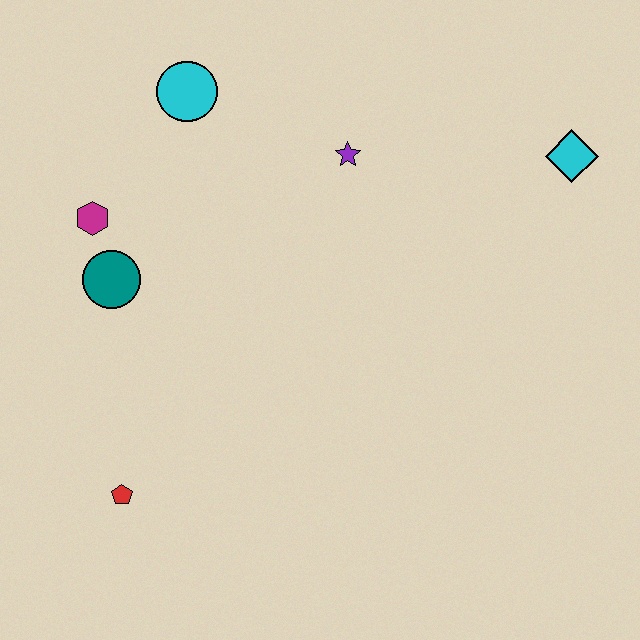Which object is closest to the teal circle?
The magenta hexagon is closest to the teal circle.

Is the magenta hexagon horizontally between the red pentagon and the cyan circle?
No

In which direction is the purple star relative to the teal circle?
The purple star is to the right of the teal circle.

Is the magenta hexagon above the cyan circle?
No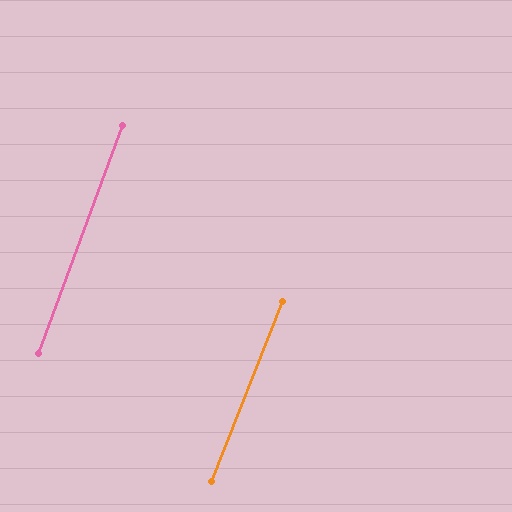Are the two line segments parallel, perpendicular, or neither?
Parallel — their directions differ by only 1.0°.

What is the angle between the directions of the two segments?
Approximately 1 degree.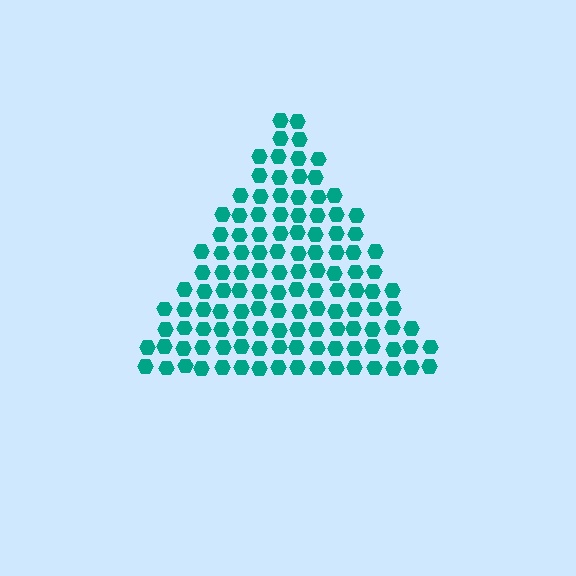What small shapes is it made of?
It is made of small hexagons.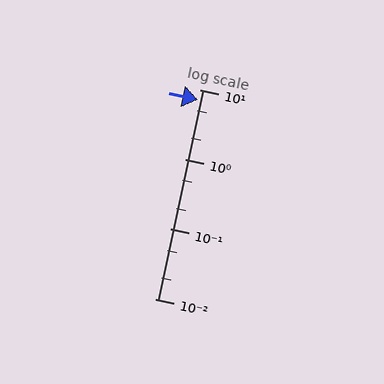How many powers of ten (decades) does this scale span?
The scale spans 3 decades, from 0.01 to 10.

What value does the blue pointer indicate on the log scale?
The pointer indicates approximately 7.1.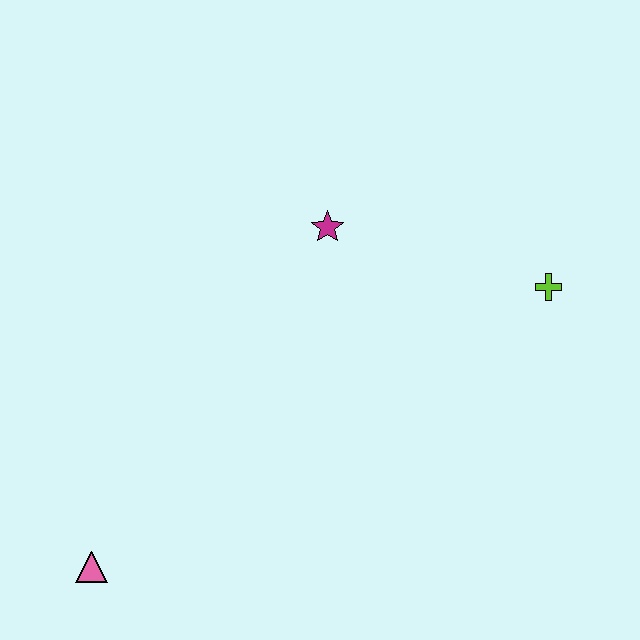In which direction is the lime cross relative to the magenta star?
The lime cross is to the right of the magenta star.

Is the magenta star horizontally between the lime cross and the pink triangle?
Yes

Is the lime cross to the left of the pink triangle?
No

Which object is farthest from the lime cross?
The pink triangle is farthest from the lime cross.